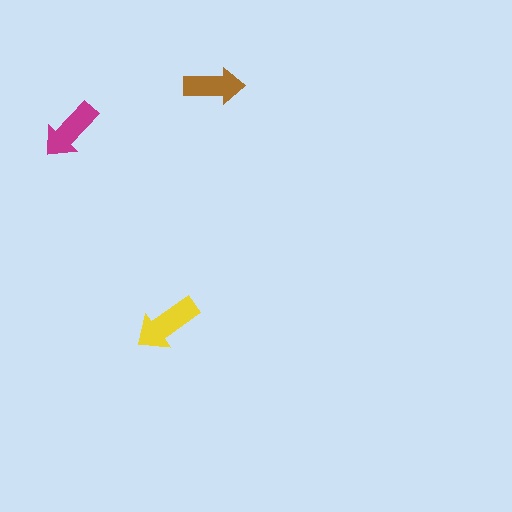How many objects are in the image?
There are 3 objects in the image.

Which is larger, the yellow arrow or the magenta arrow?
The yellow one.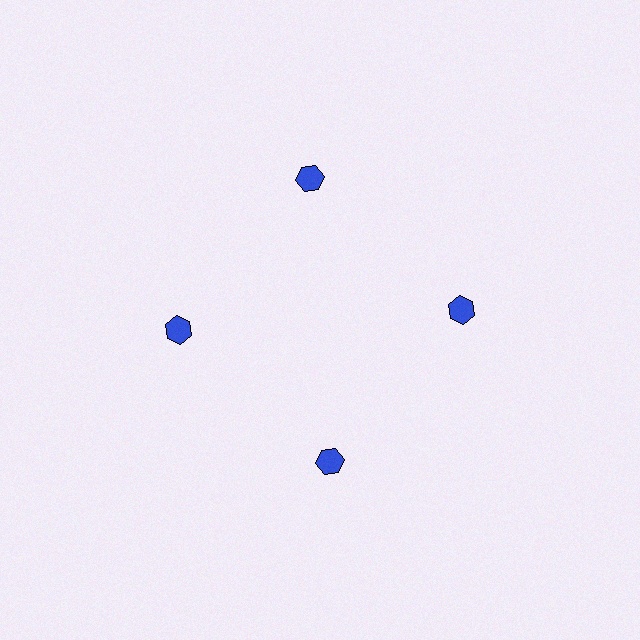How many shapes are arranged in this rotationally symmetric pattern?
There are 4 shapes, arranged in 4 groups of 1.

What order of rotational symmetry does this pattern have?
This pattern has 4-fold rotational symmetry.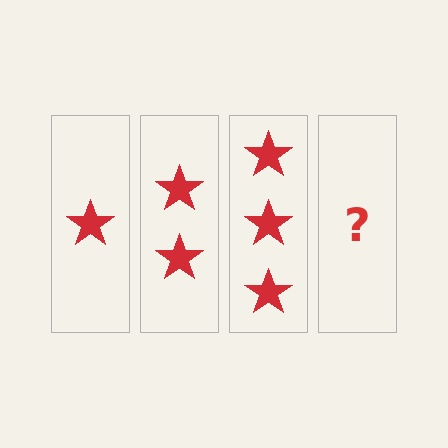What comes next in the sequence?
The next element should be 4 stars.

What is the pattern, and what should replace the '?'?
The pattern is that each step adds one more star. The '?' should be 4 stars.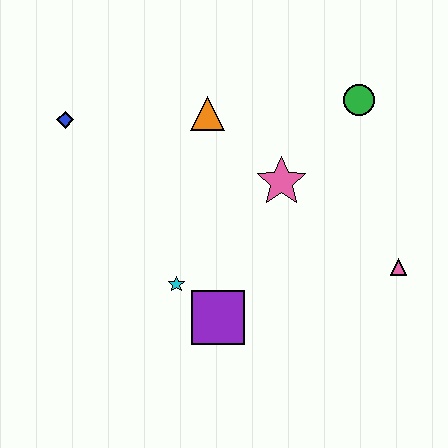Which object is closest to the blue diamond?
The orange triangle is closest to the blue diamond.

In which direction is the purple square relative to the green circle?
The purple square is below the green circle.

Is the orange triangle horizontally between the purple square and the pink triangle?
No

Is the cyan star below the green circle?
Yes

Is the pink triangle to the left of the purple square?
No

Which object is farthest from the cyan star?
The green circle is farthest from the cyan star.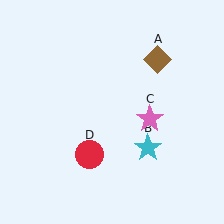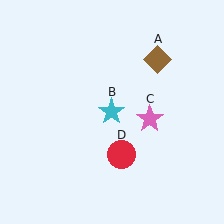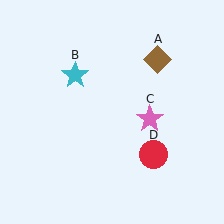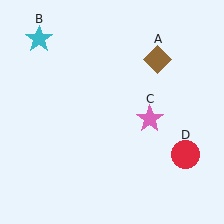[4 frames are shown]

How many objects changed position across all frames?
2 objects changed position: cyan star (object B), red circle (object D).